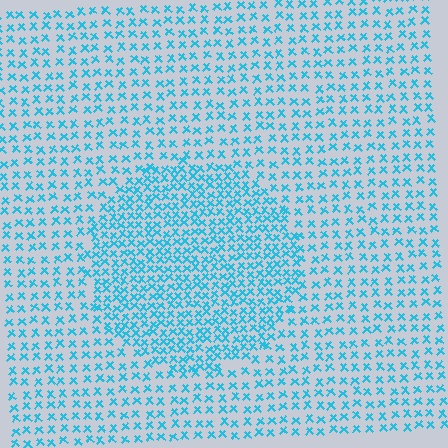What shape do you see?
I see a circle.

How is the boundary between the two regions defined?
The boundary is defined by a change in element density (approximately 1.8x ratio). All elements are the same color, size, and shape.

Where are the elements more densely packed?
The elements are more densely packed inside the circle boundary.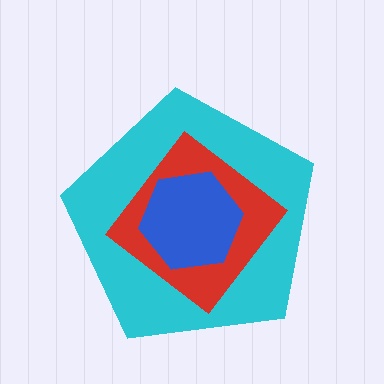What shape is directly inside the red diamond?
The blue hexagon.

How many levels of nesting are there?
3.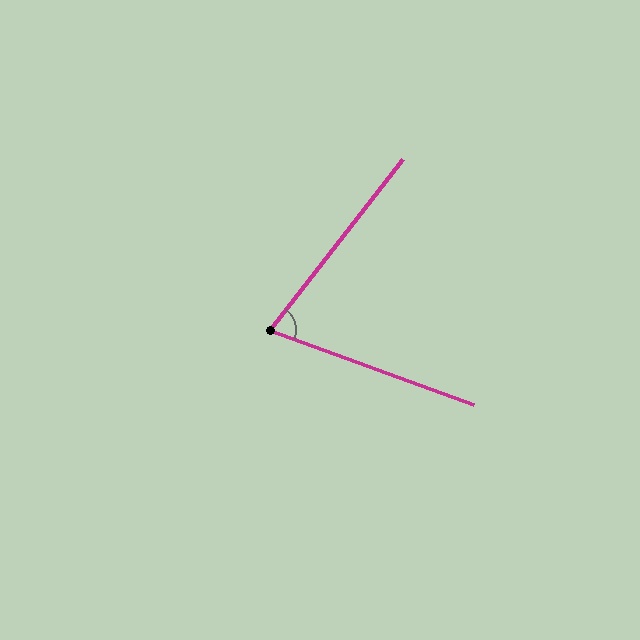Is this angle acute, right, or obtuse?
It is acute.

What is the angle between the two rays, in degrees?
Approximately 72 degrees.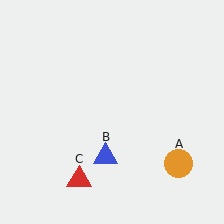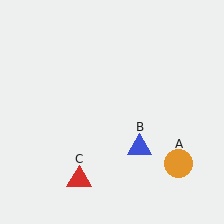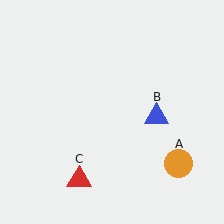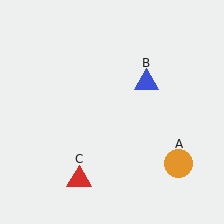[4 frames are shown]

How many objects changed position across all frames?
1 object changed position: blue triangle (object B).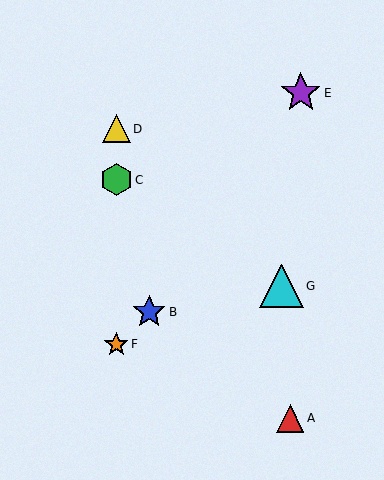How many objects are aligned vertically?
3 objects (C, D, F) are aligned vertically.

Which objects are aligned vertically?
Objects C, D, F are aligned vertically.